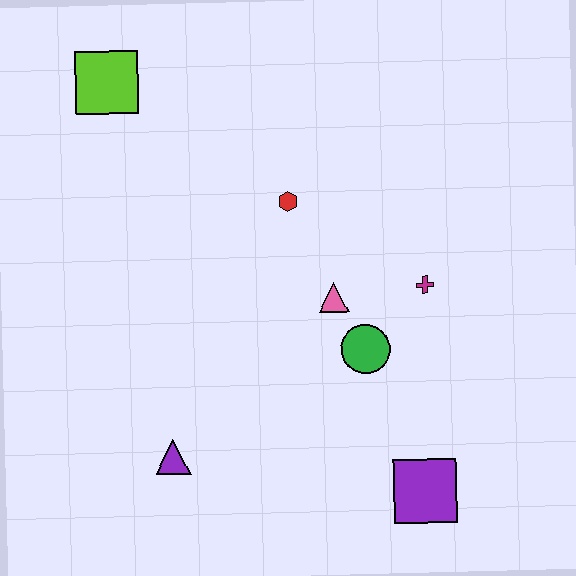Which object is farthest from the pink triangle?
The lime square is farthest from the pink triangle.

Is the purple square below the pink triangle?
Yes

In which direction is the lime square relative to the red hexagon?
The lime square is to the left of the red hexagon.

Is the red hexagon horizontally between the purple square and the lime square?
Yes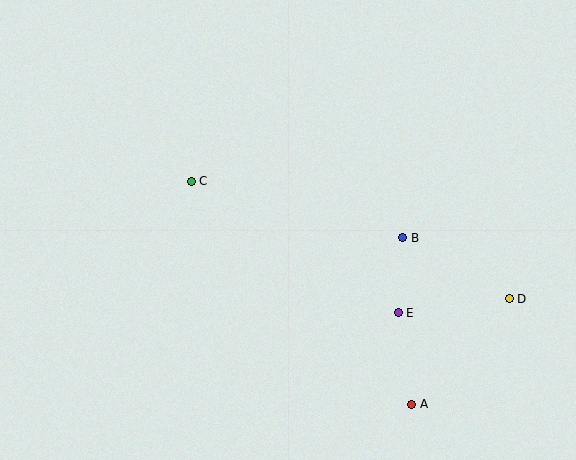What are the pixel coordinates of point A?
Point A is at (412, 404).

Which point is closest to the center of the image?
Point C at (191, 181) is closest to the center.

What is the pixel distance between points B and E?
The distance between B and E is 75 pixels.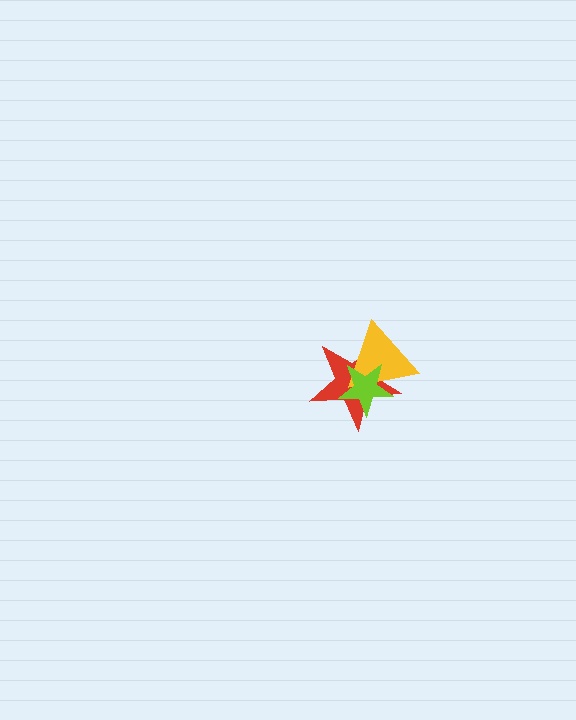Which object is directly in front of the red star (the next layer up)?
The yellow triangle is directly in front of the red star.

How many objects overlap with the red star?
2 objects overlap with the red star.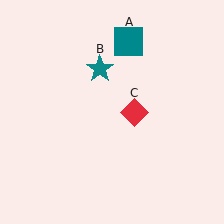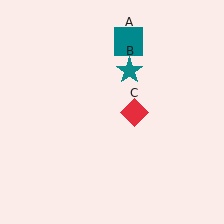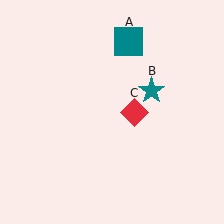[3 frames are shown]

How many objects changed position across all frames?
1 object changed position: teal star (object B).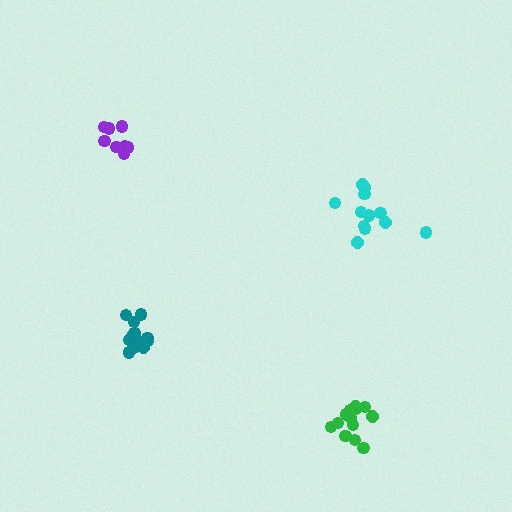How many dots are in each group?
Group 1: 12 dots, Group 2: 12 dots, Group 3: 8 dots, Group 4: 13 dots (45 total).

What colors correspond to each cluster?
The clusters are colored: teal, cyan, purple, green.